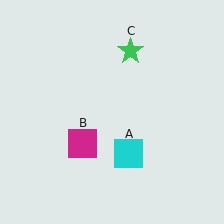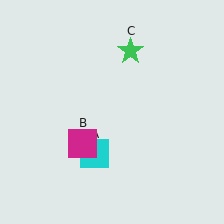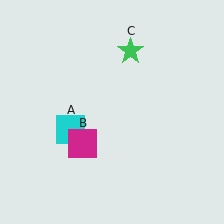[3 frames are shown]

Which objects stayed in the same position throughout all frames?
Magenta square (object B) and green star (object C) remained stationary.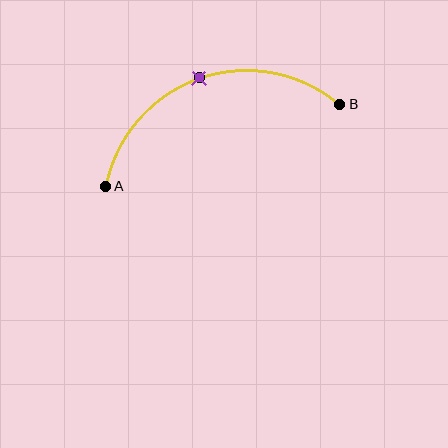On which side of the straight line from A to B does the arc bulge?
The arc bulges above the straight line connecting A and B.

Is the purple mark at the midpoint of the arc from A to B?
Yes. The purple mark lies on the arc at equal arc-length from both A and B — it is the arc midpoint.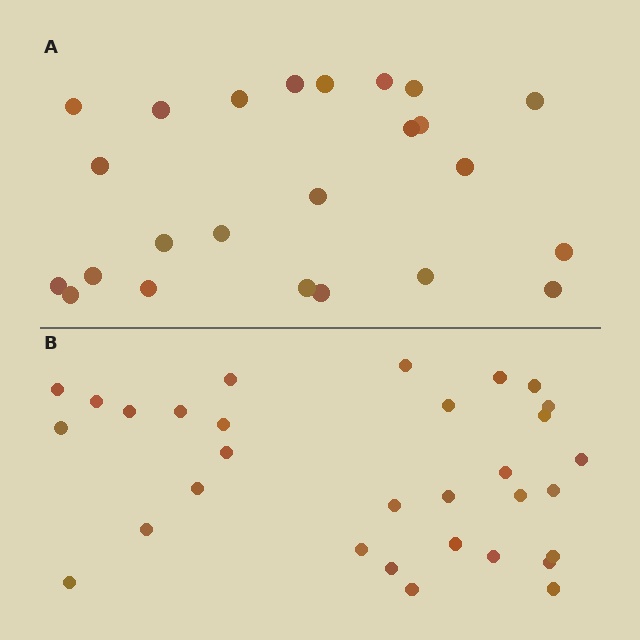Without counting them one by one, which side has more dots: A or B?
Region B (the bottom region) has more dots.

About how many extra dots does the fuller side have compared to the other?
Region B has roughly 8 or so more dots than region A.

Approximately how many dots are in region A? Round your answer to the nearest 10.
About 20 dots. (The exact count is 24, which rounds to 20.)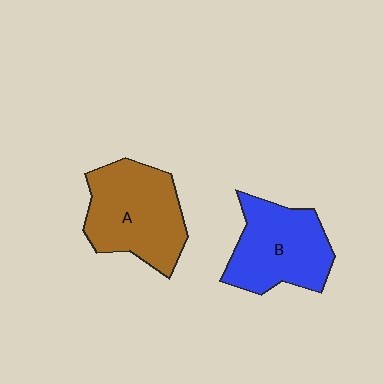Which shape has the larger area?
Shape A (brown).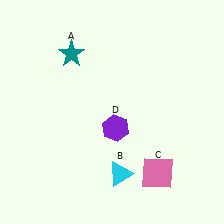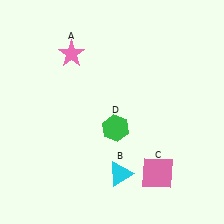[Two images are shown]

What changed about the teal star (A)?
In Image 1, A is teal. In Image 2, it changed to pink.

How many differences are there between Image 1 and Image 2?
There are 2 differences between the two images.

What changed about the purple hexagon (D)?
In Image 1, D is purple. In Image 2, it changed to green.